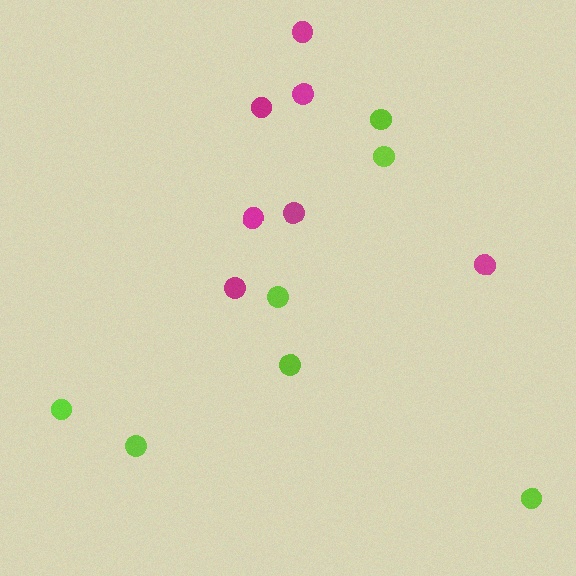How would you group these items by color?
There are 2 groups: one group of lime circles (7) and one group of magenta circles (7).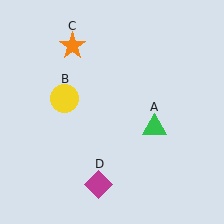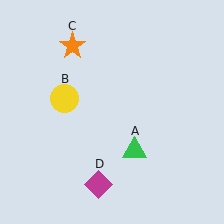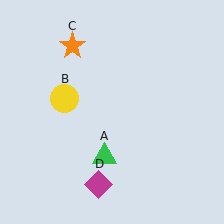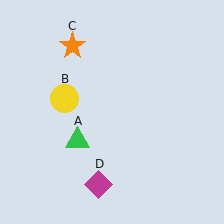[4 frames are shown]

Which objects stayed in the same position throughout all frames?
Yellow circle (object B) and orange star (object C) and magenta diamond (object D) remained stationary.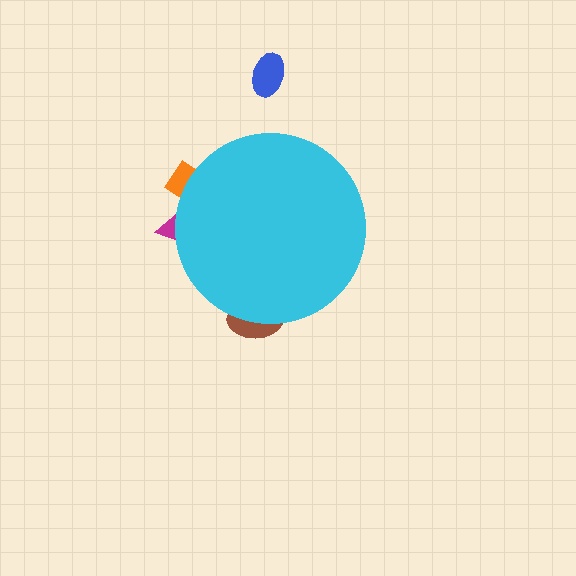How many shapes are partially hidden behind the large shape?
3 shapes are partially hidden.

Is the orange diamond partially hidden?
Yes, the orange diamond is partially hidden behind the cyan circle.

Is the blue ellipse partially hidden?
No, the blue ellipse is fully visible.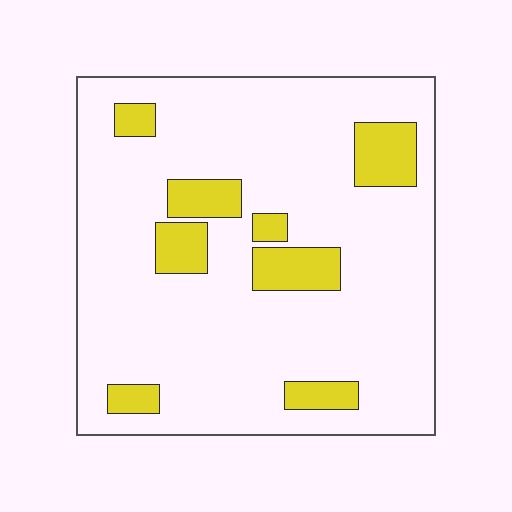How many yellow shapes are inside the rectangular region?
8.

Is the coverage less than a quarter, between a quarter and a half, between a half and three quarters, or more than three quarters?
Less than a quarter.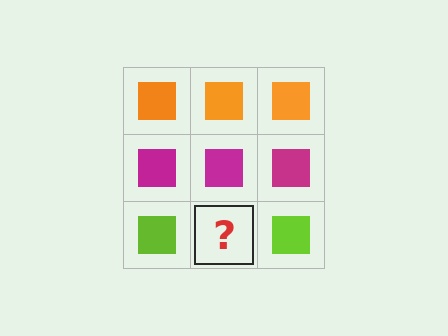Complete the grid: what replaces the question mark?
The question mark should be replaced with a lime square.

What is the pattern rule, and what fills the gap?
The rule is that each row has a consistent color. The gap should be filled with a lime square.